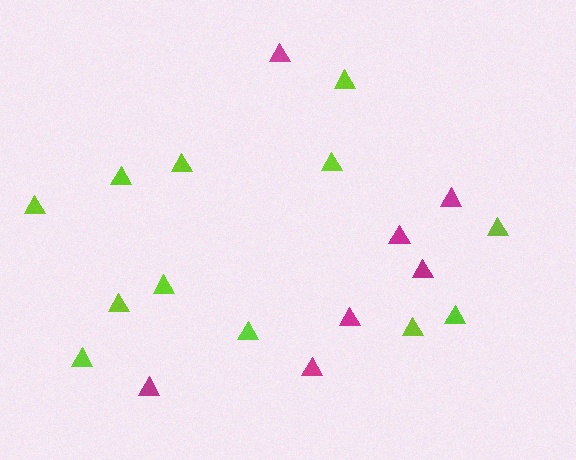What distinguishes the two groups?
There are 2 groups: one group of magenta triangles (7) and one group of lime triangles (12).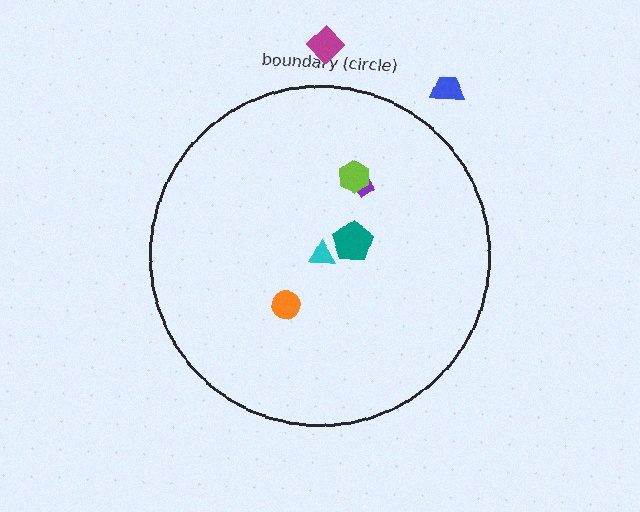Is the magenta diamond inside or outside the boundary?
Outside.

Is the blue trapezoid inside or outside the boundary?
Outside.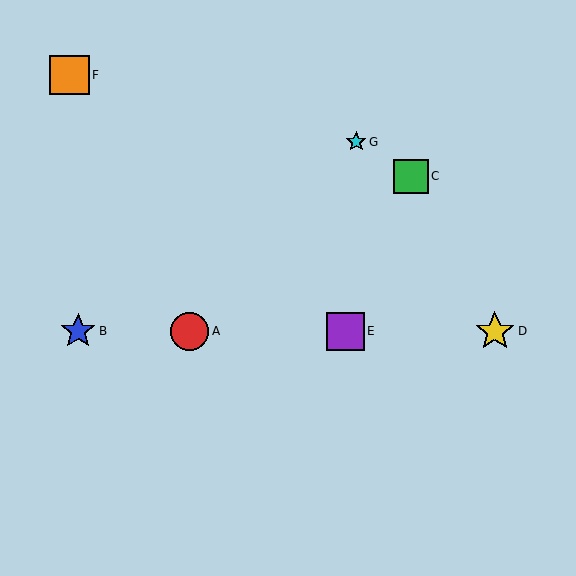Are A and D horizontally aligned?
Yes, both are at y≈331.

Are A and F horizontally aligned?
No, A is at y≈331 and F is at y≈75.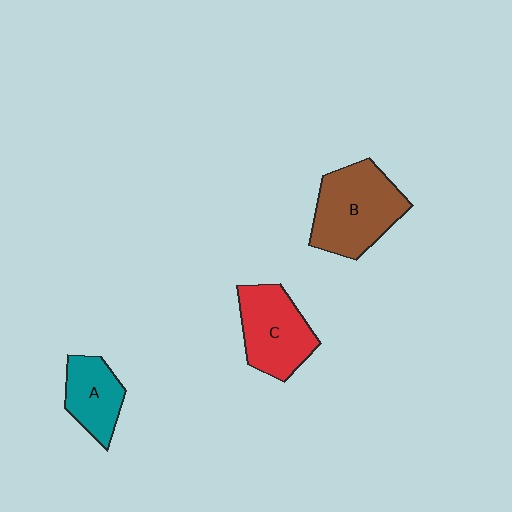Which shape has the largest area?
Shape B (brown).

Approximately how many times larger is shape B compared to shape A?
Approximately 1.7 times.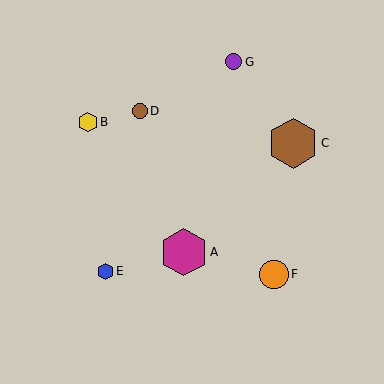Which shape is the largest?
The brown hexagon (labeled C) is the largest.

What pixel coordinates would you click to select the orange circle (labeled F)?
Click at (274, 274) to select the orange circle F.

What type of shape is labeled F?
Shape F is an orange circle.